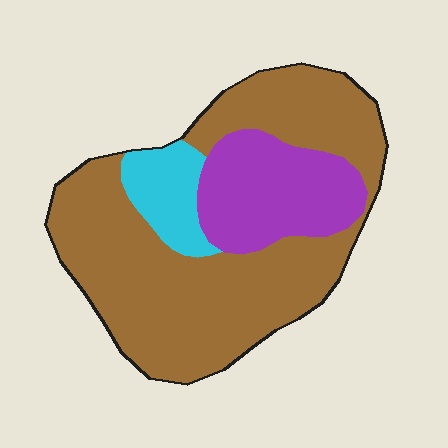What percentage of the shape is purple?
Purple takes up between a sixth and a third of the shape.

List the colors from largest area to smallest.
From largest to smallest: brown, purple, cyan.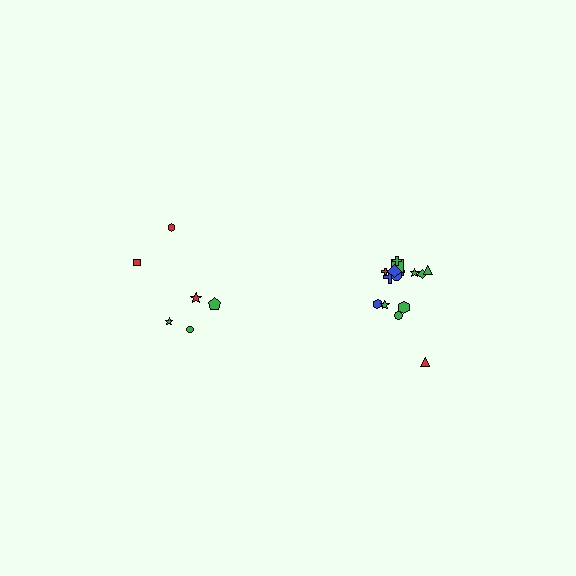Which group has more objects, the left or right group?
The right group.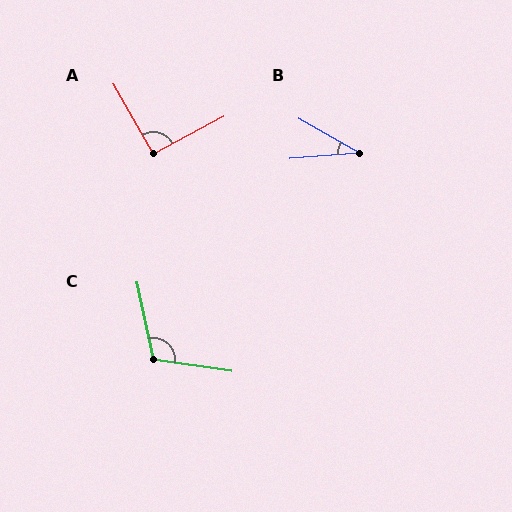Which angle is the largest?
C, at approximately 111 degrees.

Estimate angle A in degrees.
Approximately 91 degrees.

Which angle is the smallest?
B, at approximately 35 degrees.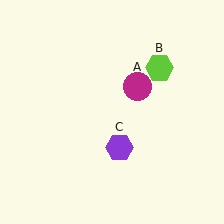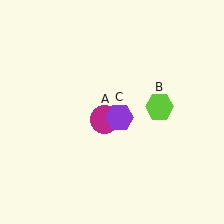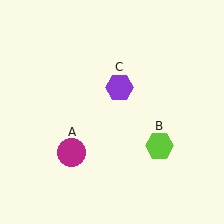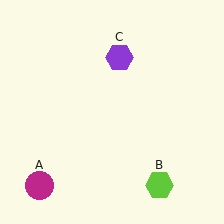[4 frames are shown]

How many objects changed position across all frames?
3 objects changed position: magenta circle (object A), lime hexagon (object B), purple hexagon (object C).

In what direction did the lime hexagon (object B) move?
The lime hexagon (object B) moved down.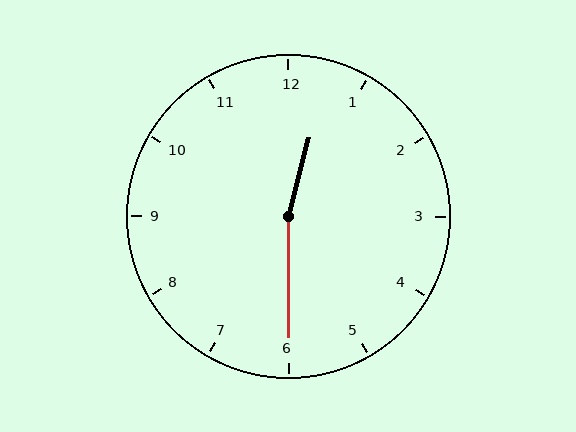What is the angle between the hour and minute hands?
Approximately 165 degrees.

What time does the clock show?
12:30.